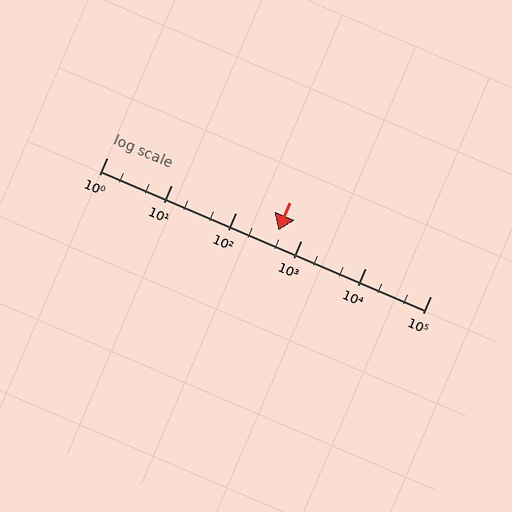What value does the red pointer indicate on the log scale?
The pointer indicates approximately 450.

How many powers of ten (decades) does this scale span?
The scale spans 5 decades, from 1 to 100000.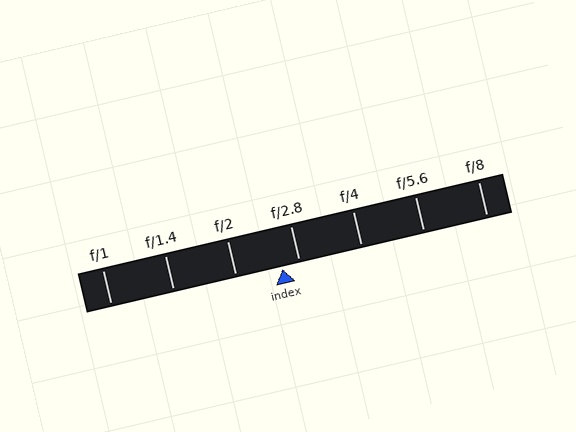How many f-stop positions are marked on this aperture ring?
There are 7 f-stop positions marked.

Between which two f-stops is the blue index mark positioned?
The index mark is between f/2 and f/2.8.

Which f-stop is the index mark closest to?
The index mark is closest to f/2.8.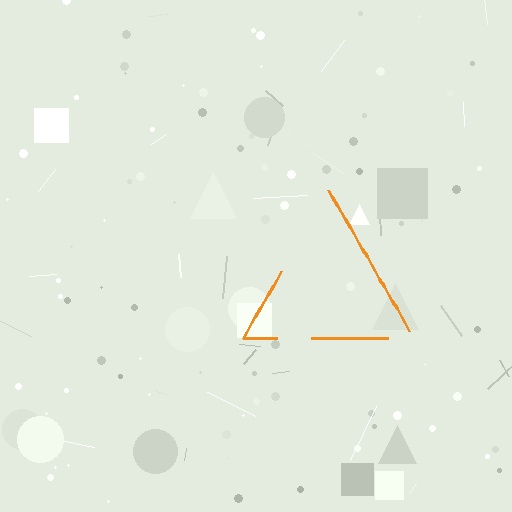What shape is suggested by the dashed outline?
The dashed outline suggests a triangle.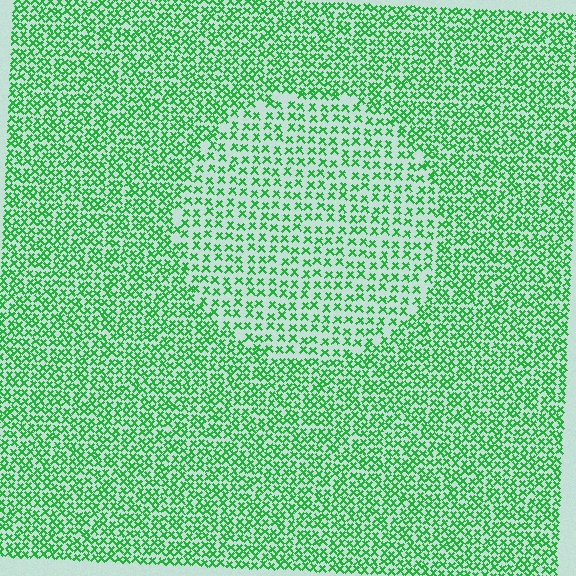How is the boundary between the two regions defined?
The boundary is defined by a change in element density (approximately 1.7x ratio). All elements are the same color, size, and shape.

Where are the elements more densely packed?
The elements are more densely packed outside the circle boundary.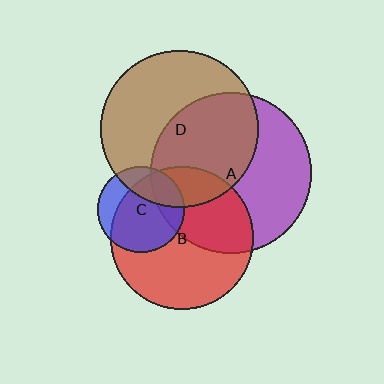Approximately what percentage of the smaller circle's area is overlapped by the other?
Approximately 20%.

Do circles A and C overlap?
Yes.